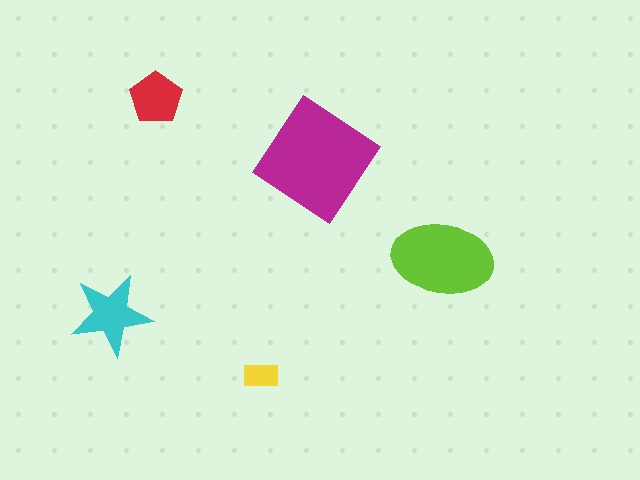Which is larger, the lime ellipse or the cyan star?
The lime ellipse.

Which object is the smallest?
The yellow rectangle.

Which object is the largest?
The magenta diamond.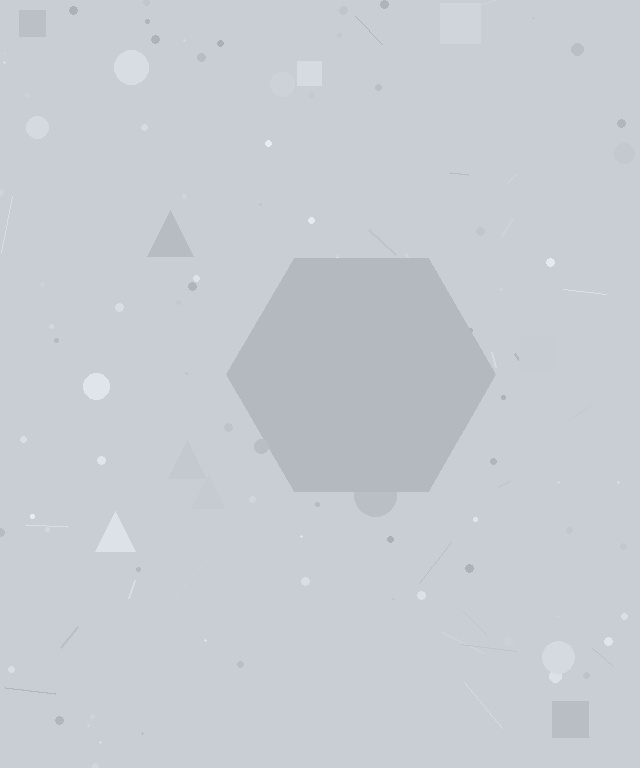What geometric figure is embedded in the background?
A hexagon is embedded in the background.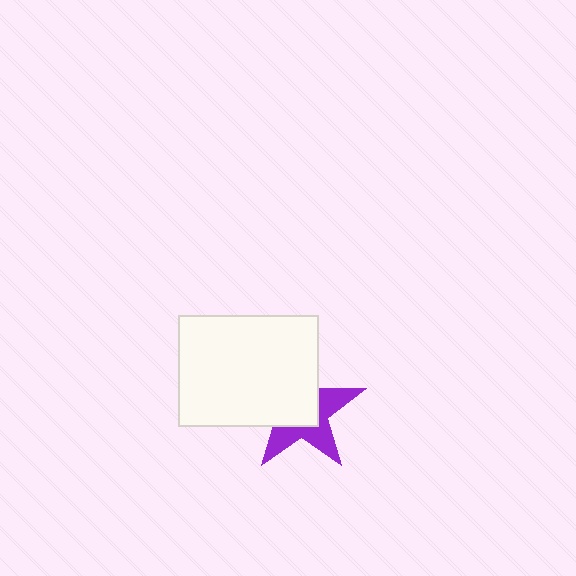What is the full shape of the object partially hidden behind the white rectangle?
The partially hidden object is a purple star.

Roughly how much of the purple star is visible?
A small part of it is visible (roughly 44%).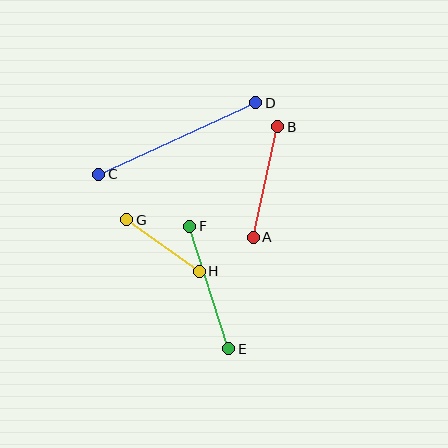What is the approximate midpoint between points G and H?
The midpoint is at approximately (163, 245) pixels.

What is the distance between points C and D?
The distance is approximately 173 pixels.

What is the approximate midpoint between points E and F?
The midpoint is at approximately (209, 288) pixels.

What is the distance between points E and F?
The distance is approximately 129 pixels.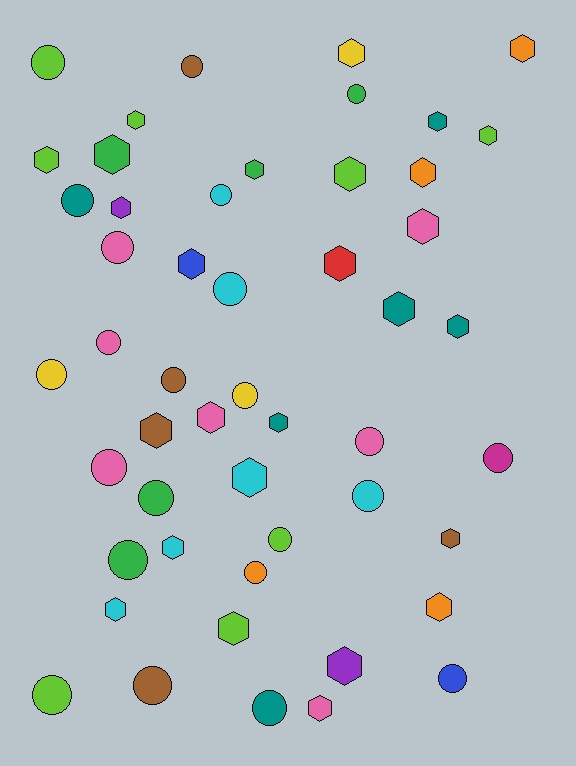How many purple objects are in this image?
There are 2 purple objects.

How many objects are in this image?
There are 50 objects.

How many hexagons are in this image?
There are 27 hexagons.